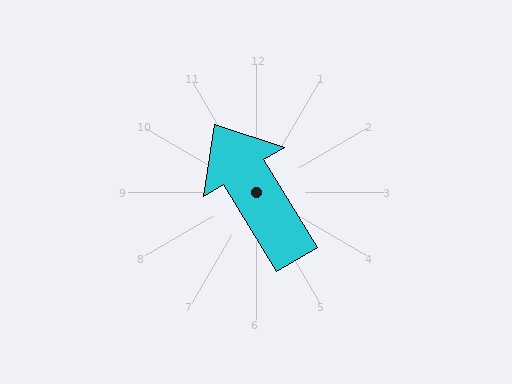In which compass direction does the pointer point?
Northwest.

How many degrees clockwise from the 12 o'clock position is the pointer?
Approximately 329 degrees.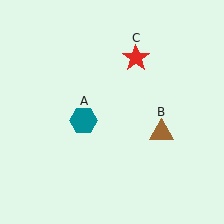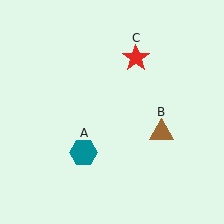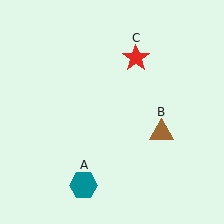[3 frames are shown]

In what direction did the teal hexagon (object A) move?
The teal hexagon (object A) moved down.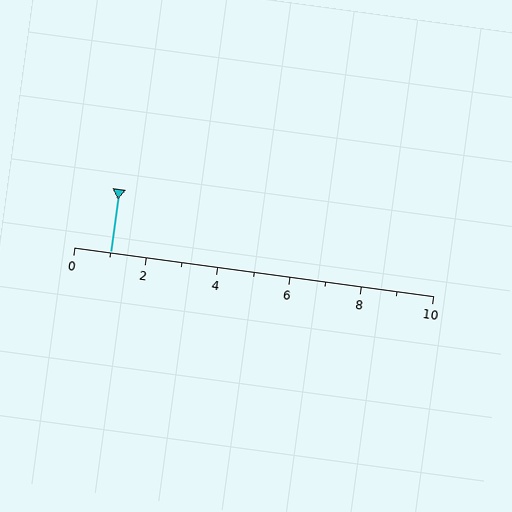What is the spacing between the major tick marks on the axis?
The major ticks are spaced 2 apart.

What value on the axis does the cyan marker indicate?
The marker indicates approximately 1.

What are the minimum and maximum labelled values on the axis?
The axis runs from 0 to 10.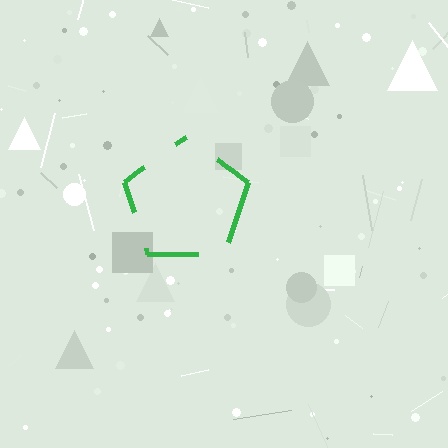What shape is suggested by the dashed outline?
The dashed outline suggests a pentagon.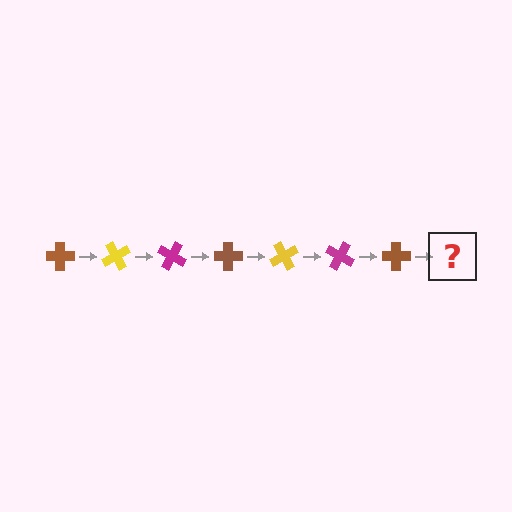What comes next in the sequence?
The next element should be a yellow cross, rotated 420 degrees from the start.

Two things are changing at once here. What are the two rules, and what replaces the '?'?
The two rules are that it rotates 60 degrees each step and the color cycles through brown, yellow, and magenta. The '?' should be a yellow cross, rotated 420 degrees from the start.